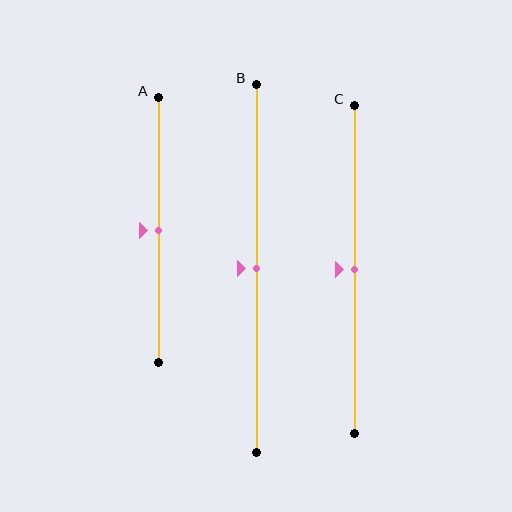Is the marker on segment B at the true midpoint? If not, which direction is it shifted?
Yes, the marker on segment B is at the true midpoint.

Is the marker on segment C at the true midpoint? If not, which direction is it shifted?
Yes, the marker on segment C is at the true midpoint.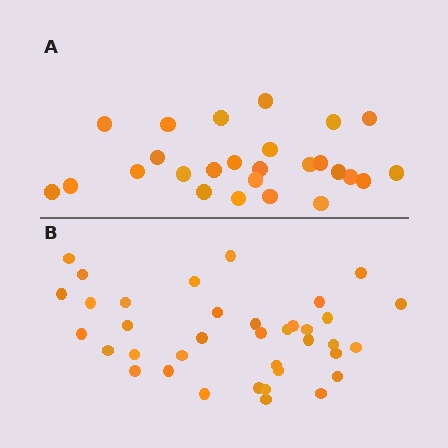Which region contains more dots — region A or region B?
Region B (the bottom region) has more dots.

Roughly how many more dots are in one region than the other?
Region B has roughly 12 or so more dots than region A.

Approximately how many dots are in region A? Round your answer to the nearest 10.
About 30 dots. (The exact count is 26, which rounds to 30.)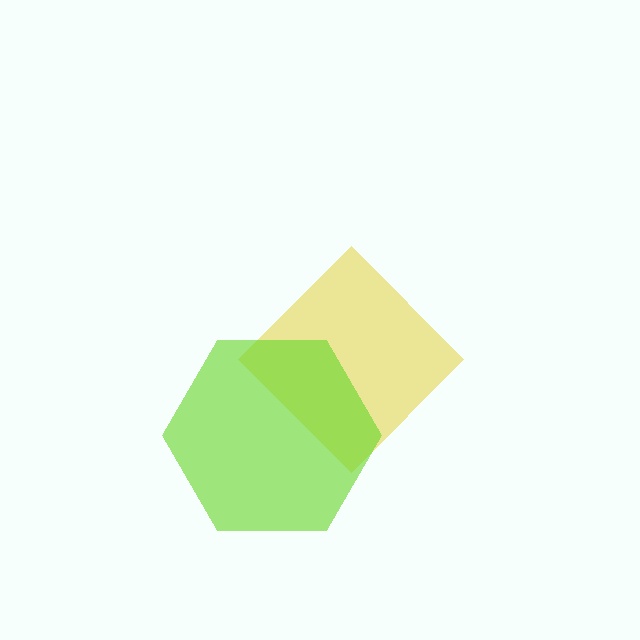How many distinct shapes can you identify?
There are 2 distinct shapes: a yellow diamond, a lime hexagon.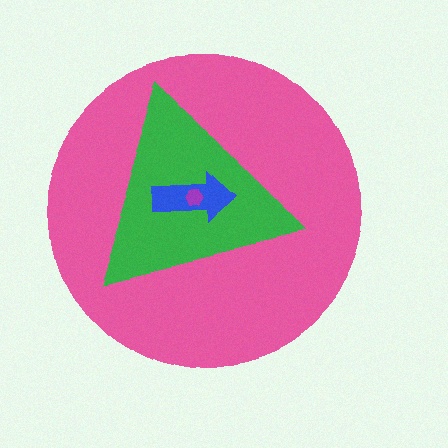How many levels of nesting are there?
4.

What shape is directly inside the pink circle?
The green triangle.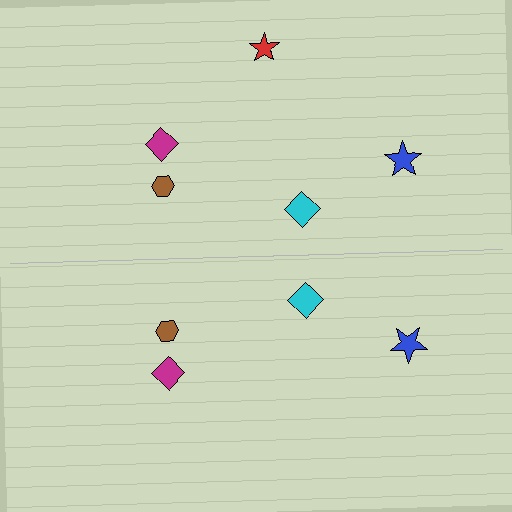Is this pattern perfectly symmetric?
No, the pattern is not perfectly symmetric. A red star is missing from the bottom side.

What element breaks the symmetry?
A red star is missing from the bottom side.